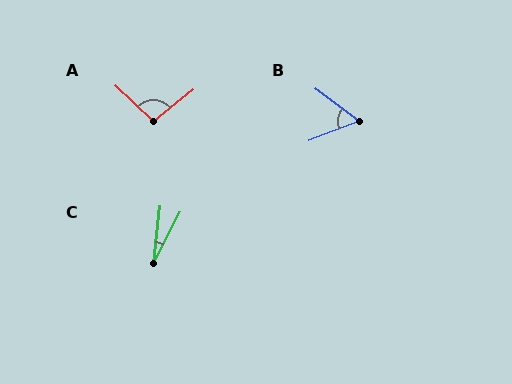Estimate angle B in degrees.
Approximately 57 degrees.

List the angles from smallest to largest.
C (21°), B (57°), A (98°).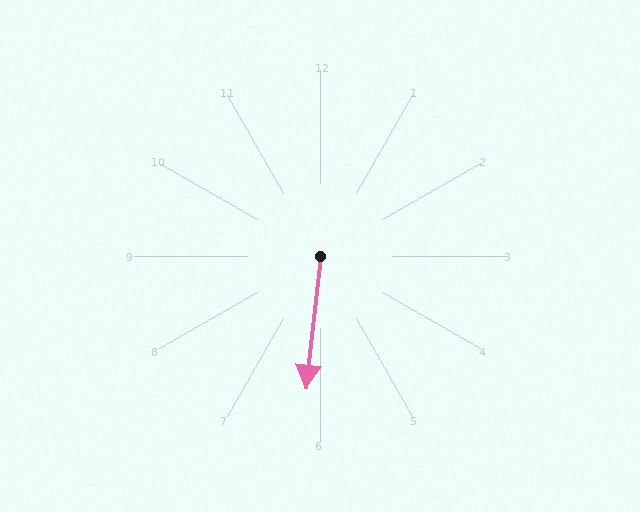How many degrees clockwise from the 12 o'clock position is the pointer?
Approximately 186 degrees.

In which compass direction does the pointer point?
South.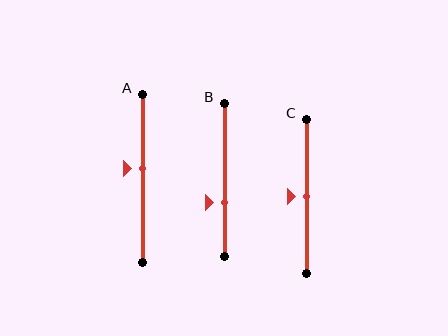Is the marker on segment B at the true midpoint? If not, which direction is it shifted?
No, the marker on segment B is shifted downward by about 15% of the segment length.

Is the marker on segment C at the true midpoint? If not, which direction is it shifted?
Yes, the marker on segment C is at the true midpoint.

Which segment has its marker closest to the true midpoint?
Segment C has its marker closest to the true midpoint.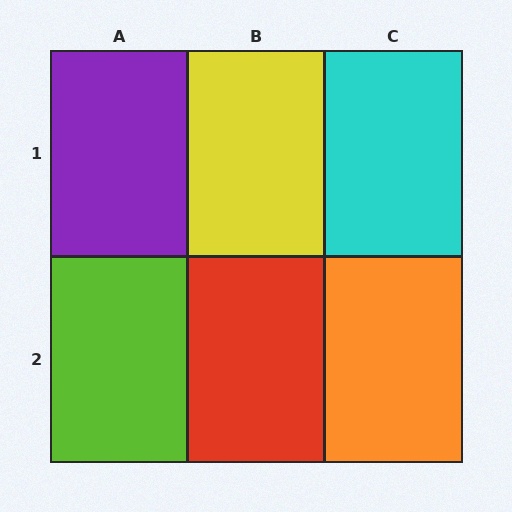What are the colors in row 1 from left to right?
Purple, yellow, cyan.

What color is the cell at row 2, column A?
Lime.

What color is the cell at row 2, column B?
Red.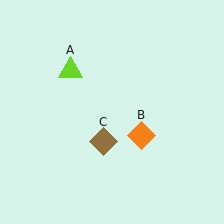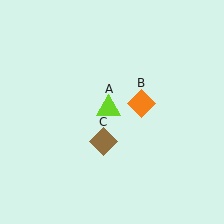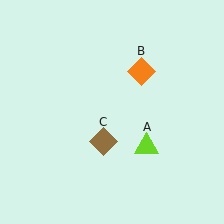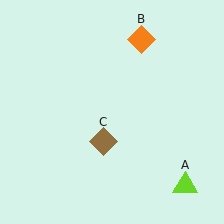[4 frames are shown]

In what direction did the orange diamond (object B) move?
The orange diamond (object B) moved up.